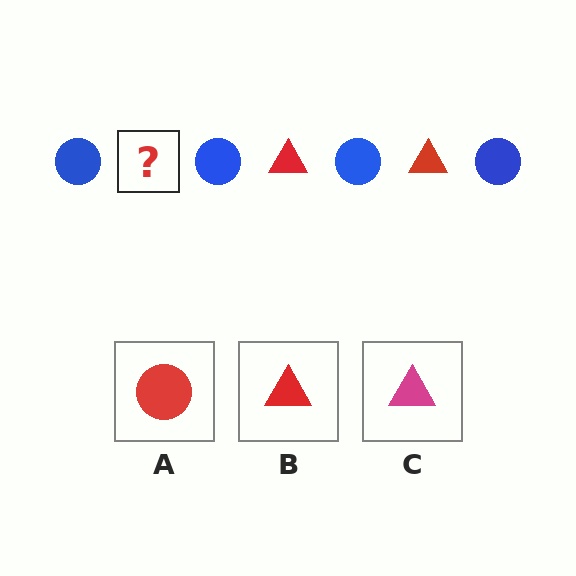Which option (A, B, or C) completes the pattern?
B.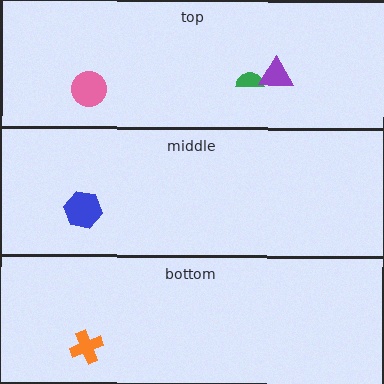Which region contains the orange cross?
The bottom region.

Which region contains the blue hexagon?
The middle region.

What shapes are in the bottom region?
The orange cross.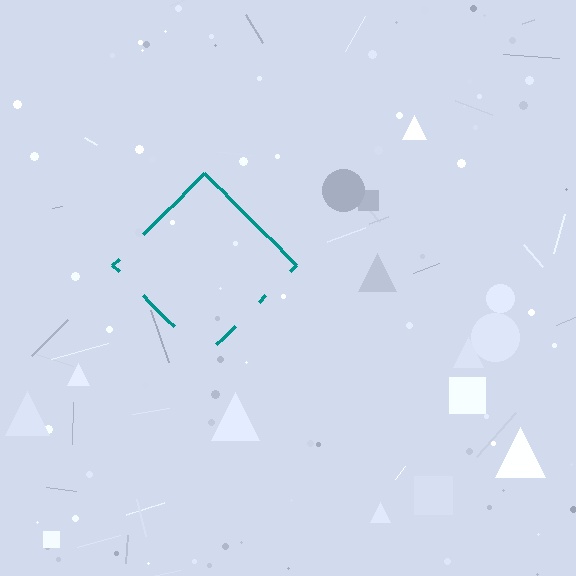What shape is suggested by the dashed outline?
The dashed outline suggests a diamond.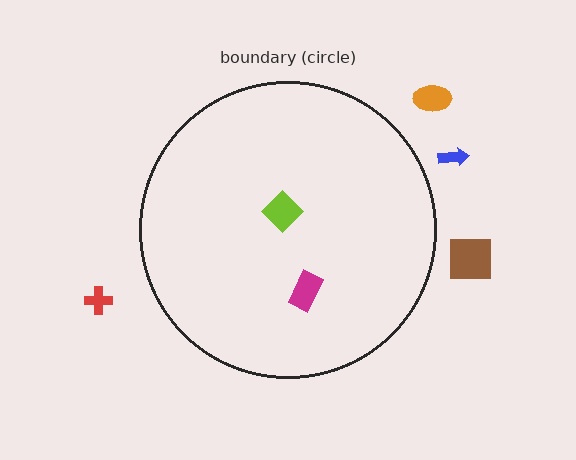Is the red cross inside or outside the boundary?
Outside.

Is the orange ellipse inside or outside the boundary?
Outside.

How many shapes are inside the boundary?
2 inside, 4 outside.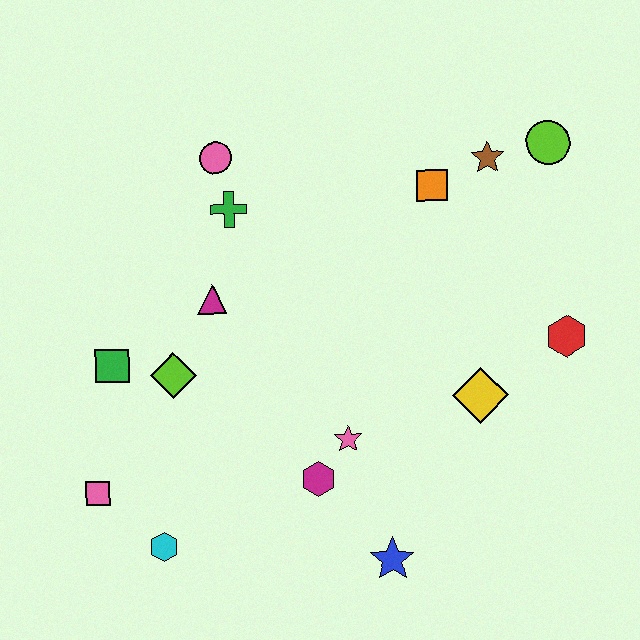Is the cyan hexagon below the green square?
Yes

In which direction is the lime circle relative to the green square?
The lime circle is to the right of the green square.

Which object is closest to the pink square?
The cyan hexagon is closest to the pink square.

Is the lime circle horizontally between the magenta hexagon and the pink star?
No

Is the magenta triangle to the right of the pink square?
Yes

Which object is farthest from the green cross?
The blue star is farthest from the green cross.